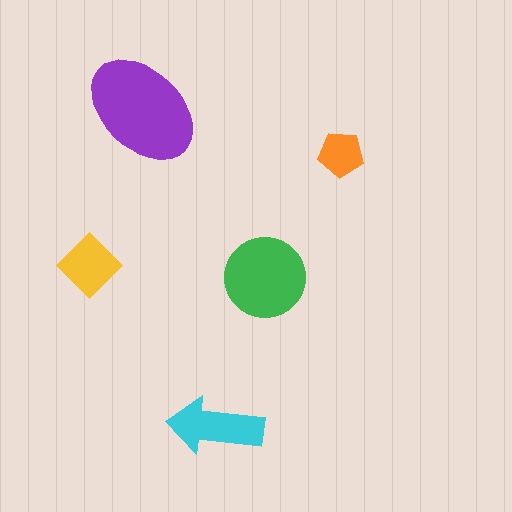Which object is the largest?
The purple ellipse.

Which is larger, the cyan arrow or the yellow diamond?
The cyan arrow.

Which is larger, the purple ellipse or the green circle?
The purple ellipse.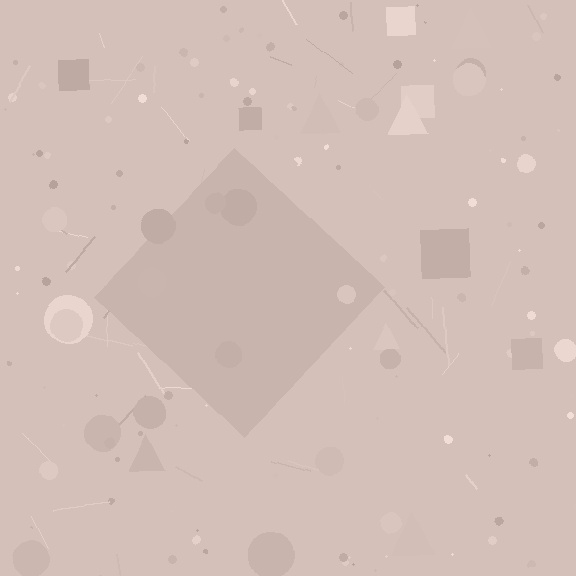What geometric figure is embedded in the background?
A diamond is embedded in the background.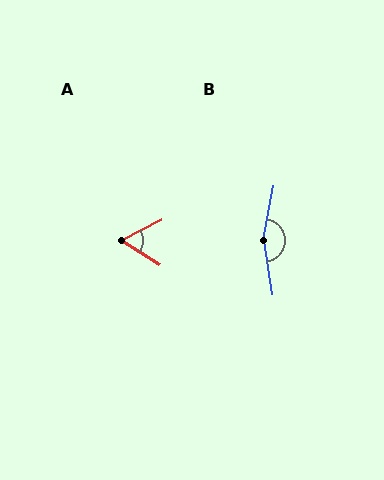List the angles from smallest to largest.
A (60°), B (160°).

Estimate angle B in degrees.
Approximately 160 degrees.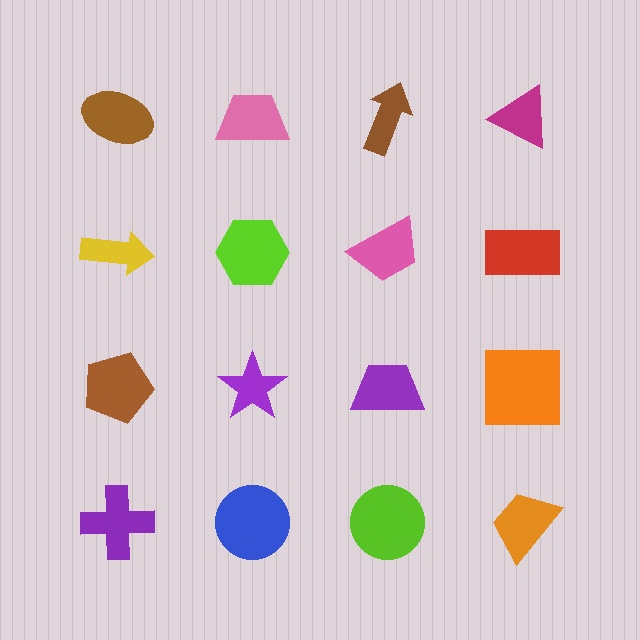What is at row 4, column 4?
An orange trapezoid.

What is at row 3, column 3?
A purple trapezoid.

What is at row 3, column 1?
A brown pentagon.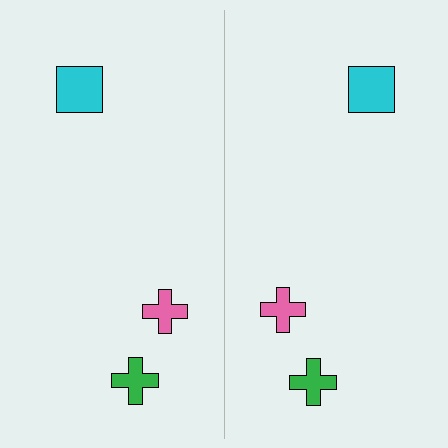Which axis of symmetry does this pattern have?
The pattern has a vertical axis of symmetry running through the center of the image.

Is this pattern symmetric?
Yes, this pattern has bilateral (reflection) symmetry.